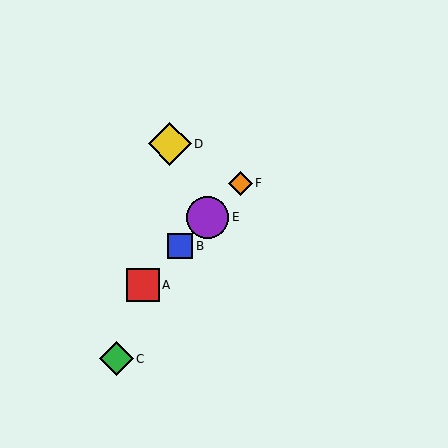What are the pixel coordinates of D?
Object D is at (170, 144).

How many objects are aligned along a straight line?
4 objects (A, B, E, F) are aligned along a straight line.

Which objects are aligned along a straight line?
Objects A, B, E, F are aligned along a straight line.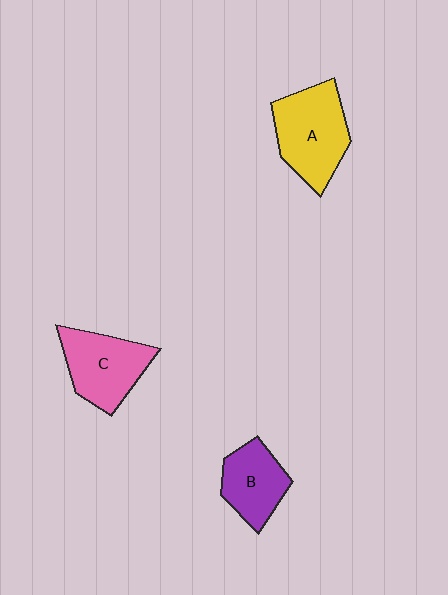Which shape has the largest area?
Shape A (yellow).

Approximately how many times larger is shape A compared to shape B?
Approximately 1.4 times.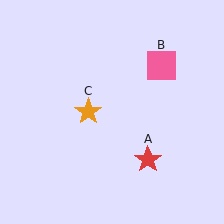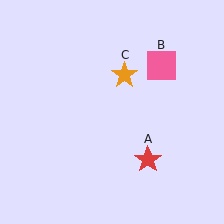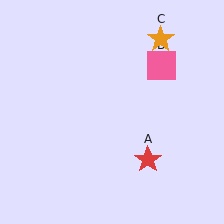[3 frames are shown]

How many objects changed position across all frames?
1 object changed position: orange star (object C).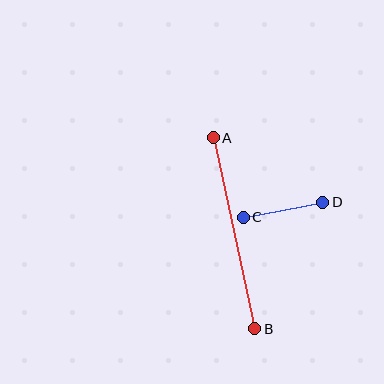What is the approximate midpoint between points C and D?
The midpoint is at approximately (283, 210) pixels.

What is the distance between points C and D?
The distance is approximately 81 pixels.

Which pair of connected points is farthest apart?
Points A and B are farthest apart.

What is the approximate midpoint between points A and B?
The midpoint is at approximately (234, 233) pixels.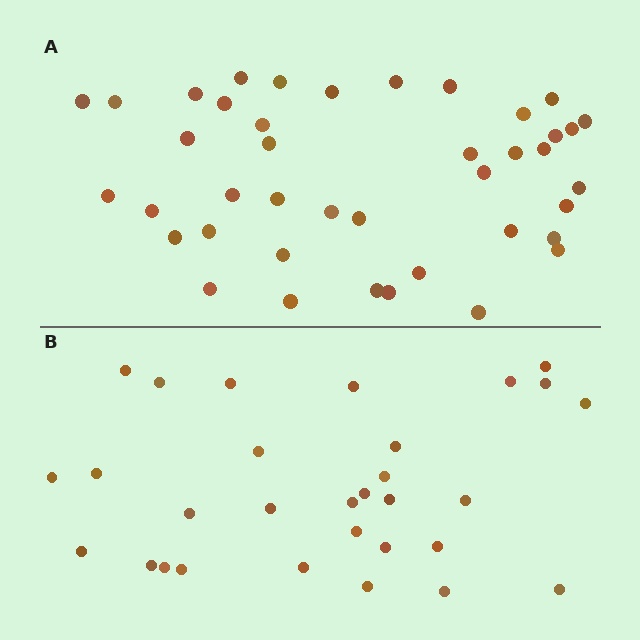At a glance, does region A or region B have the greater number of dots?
Region A (the top region) has more dots.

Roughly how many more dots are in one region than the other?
Region A has roughly 12 or so more dots than region B.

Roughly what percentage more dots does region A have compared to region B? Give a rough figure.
About 35% more.